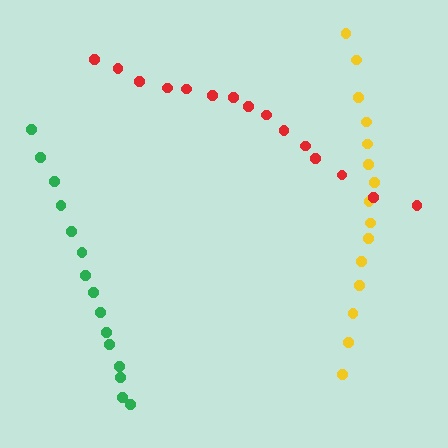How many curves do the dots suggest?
There are 3 distinct paths.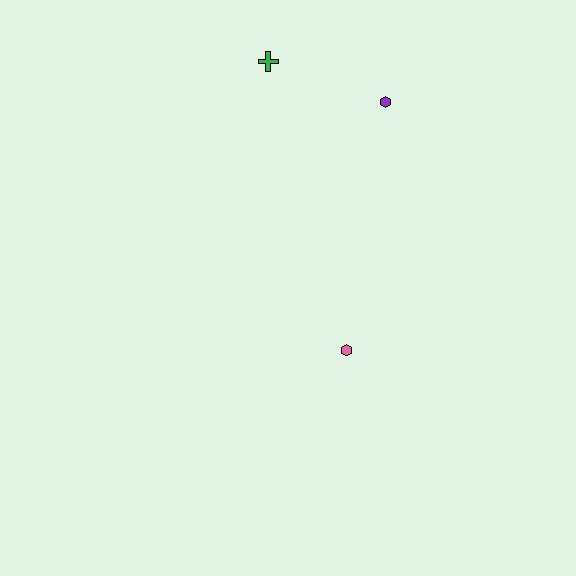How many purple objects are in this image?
There is 1 purple object.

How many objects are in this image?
There are 3 objects.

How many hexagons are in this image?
There are 2 hexagons.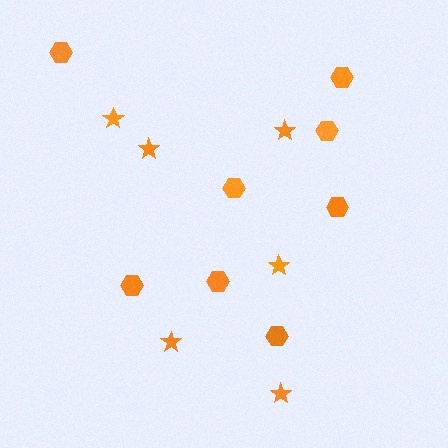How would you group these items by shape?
There are 2 groups: one group of hexagons (8) and one group of stars (6).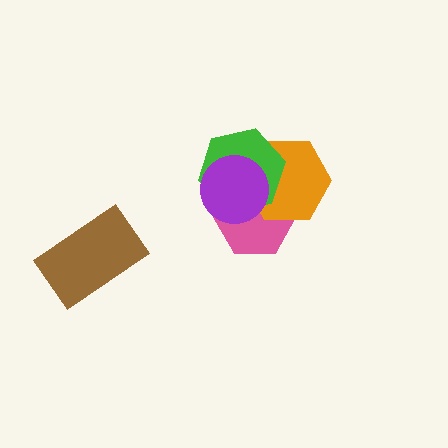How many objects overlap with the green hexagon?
3 objects overlap with the green hexagon.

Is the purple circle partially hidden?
No, no other shape covers it.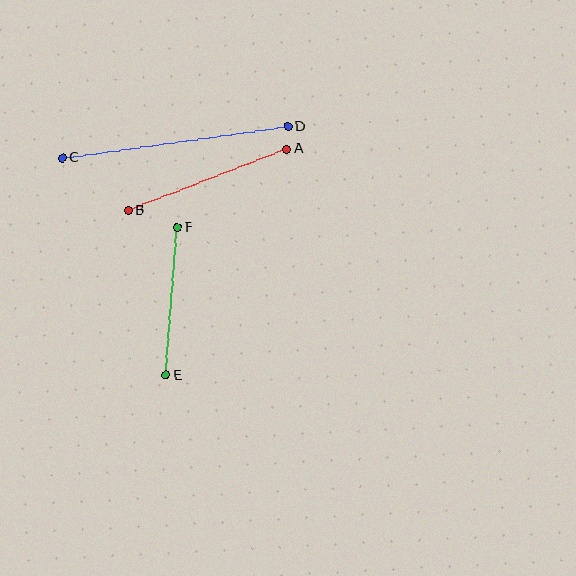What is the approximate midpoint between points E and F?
The midpoint is at approximately (172, 301) pixels.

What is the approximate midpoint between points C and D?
The midpoint is at approximately (175, 142) pixels.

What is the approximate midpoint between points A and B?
The midpoint is at approximately (207, 180) pixels.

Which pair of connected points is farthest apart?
Points C and D are farthest apart.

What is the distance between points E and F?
The distance is approximately 148 pixels.